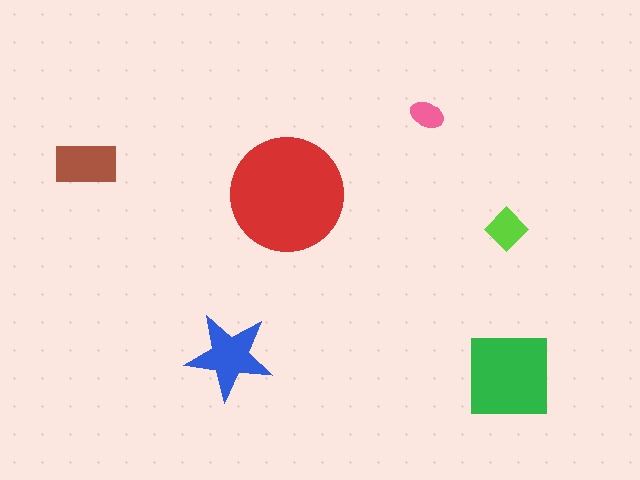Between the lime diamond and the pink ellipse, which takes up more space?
The lime diamond.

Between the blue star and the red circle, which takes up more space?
The red circle.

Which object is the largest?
The red circle.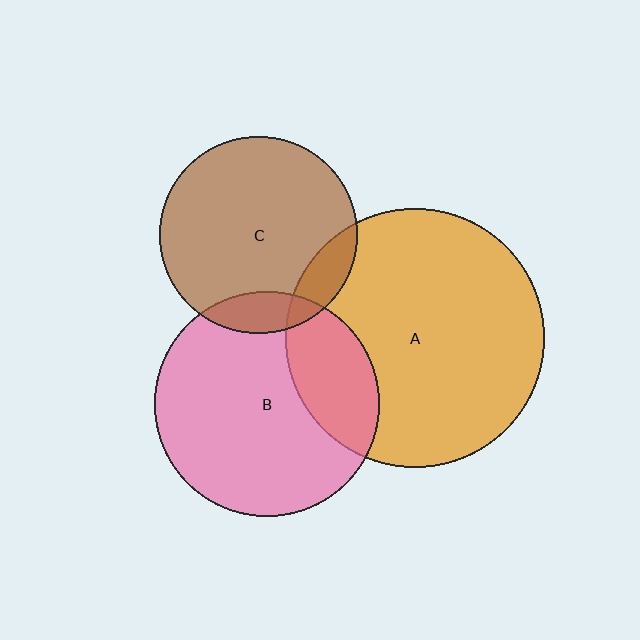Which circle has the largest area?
Circle A (orange).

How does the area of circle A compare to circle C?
Approximately 1.7 times.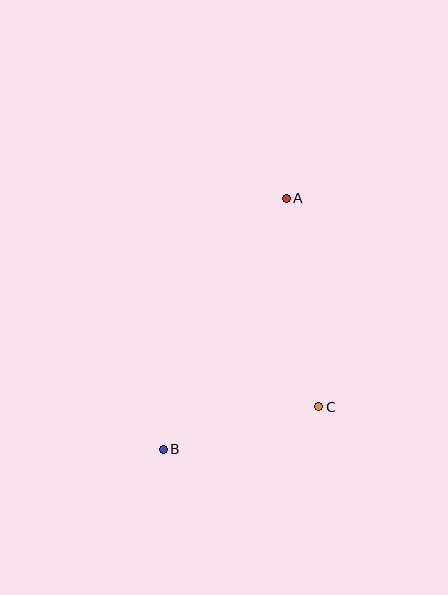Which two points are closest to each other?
Points B and C are closest to each other.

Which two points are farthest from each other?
Points A and B are farthest from each other.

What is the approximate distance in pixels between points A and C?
The distance between A and C is approximately 211 pixels.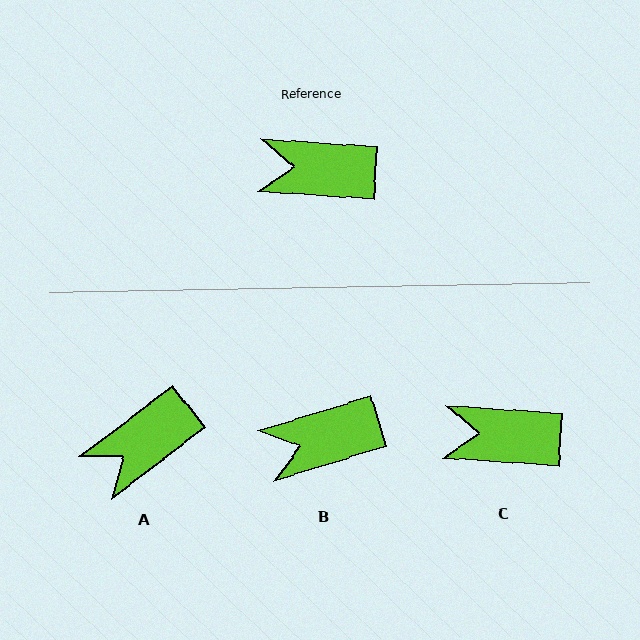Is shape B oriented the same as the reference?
No, it is off by about 21 degrees.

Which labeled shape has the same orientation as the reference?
C.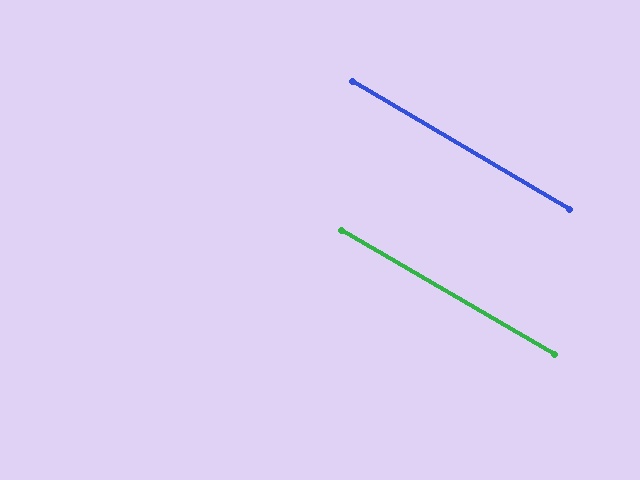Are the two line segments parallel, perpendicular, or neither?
Parallel — their directions differ by only 0.3°.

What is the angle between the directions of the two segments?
Approximately 0 degrees.